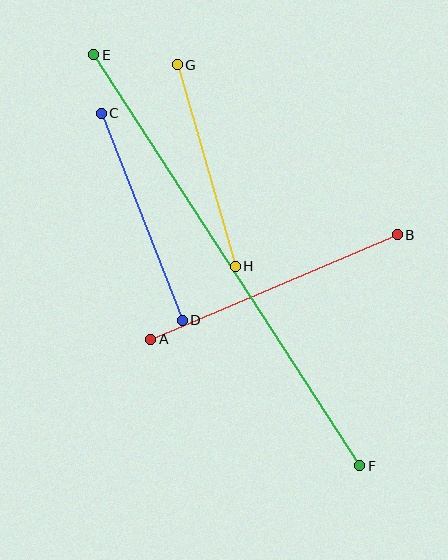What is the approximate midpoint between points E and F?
The midpoint is at approximately (227, 260) pixels.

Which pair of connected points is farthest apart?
Points E and F are farthest apart.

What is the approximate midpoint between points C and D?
The midpoint is at approximately (142, 217) pixels.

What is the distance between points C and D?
The distance is approximately 223 pixels.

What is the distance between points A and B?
The distance is approximately 267 pixels.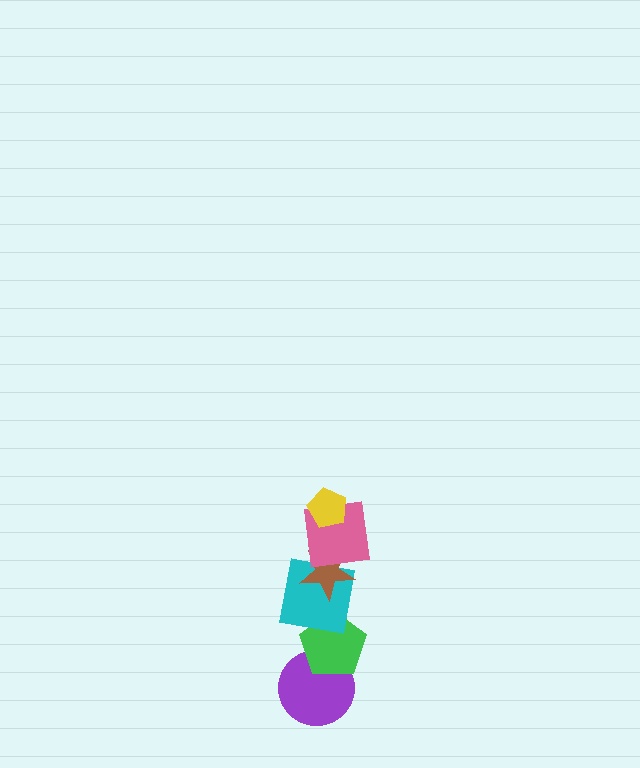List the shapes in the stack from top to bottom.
From top to bottom: the yellow pentagon, the pink square, the brown star, the cyan square, the green pentagon, the purple circle.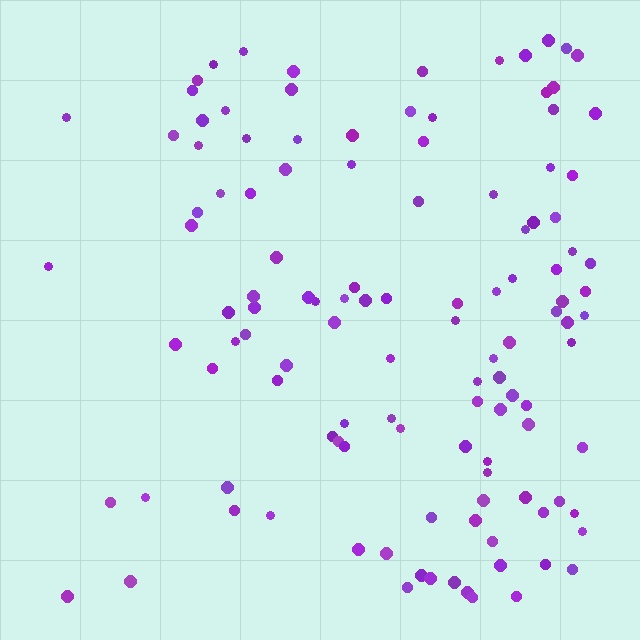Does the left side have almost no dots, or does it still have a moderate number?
Still a moderate number, just noticeably fewer than the right.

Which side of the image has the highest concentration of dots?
The right.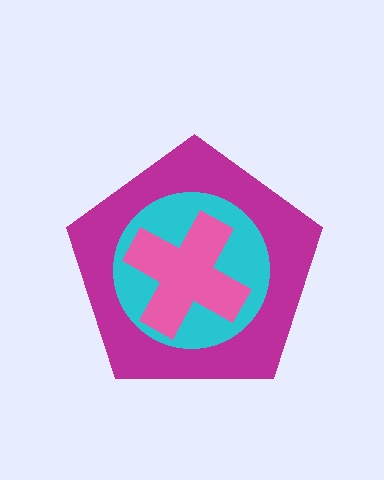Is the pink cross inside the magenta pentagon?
Yes.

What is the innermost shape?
The pink cross.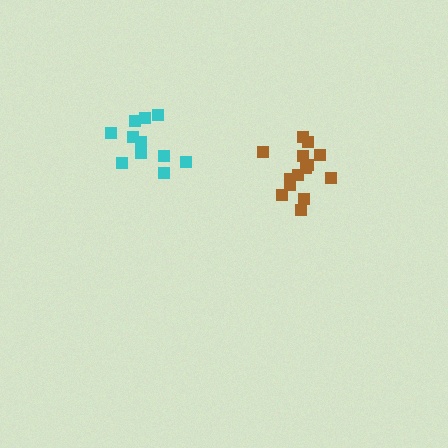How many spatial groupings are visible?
There are 2 spatial groupings.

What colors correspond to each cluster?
The clusters are colored: cyan, brown.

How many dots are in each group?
Group 1: 11 dots, Group 2: 14 dots (25 total).